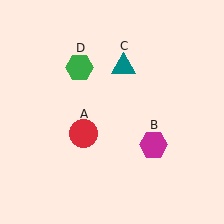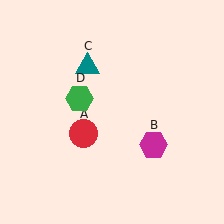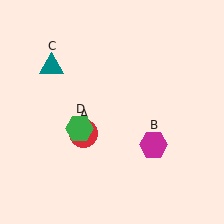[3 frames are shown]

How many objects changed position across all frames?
2 objects changed position: teal triangle (object C), green hexagon (object D).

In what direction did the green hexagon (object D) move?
The green hexagon (object D) moved down.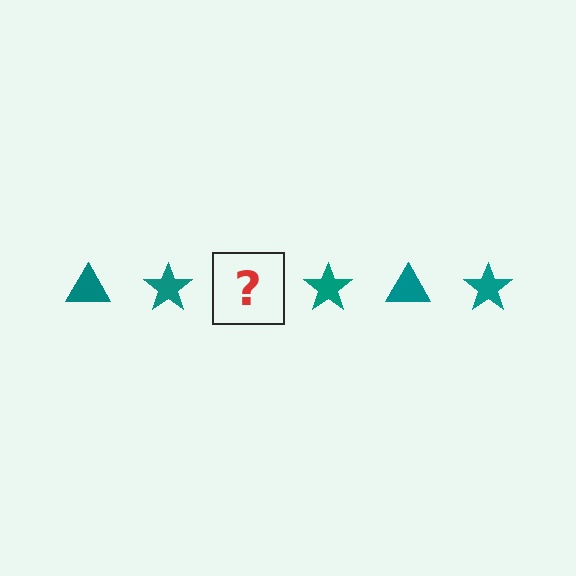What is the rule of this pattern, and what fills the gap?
The rule is that the pattern cycles through triangle, star shapes in teal. The gap should be filled with a teal triangle.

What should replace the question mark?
The question mark should be replaced with a teal triangle.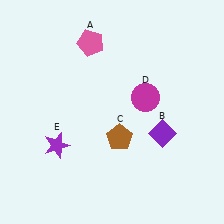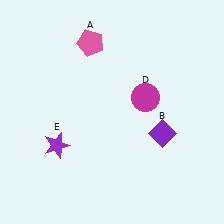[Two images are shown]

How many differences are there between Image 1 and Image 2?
There is 1 difference between the two images.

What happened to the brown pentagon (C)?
The brown pentagon (C) was removed in Image 2. It was in the bottom-right area of Image 1.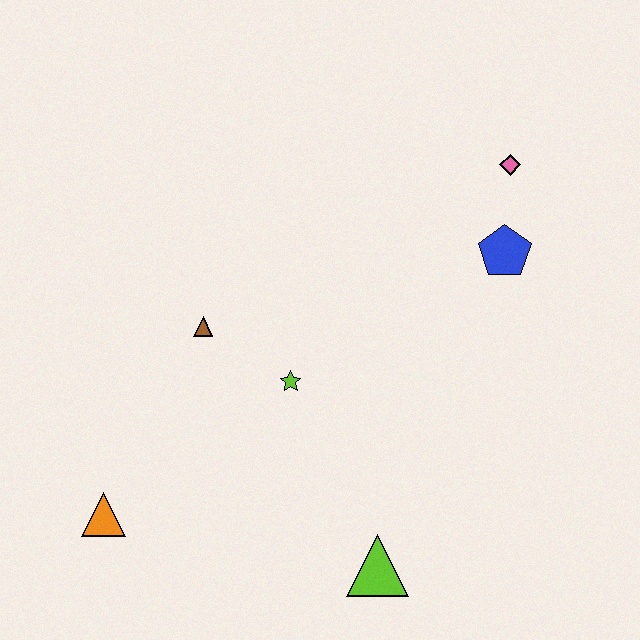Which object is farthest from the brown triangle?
The pink diamond is farthest from the brown triangle.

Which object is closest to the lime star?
The brown triangle is closest to the lime star.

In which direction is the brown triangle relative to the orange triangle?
The brown triangle is above the orange triangle.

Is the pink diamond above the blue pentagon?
Yes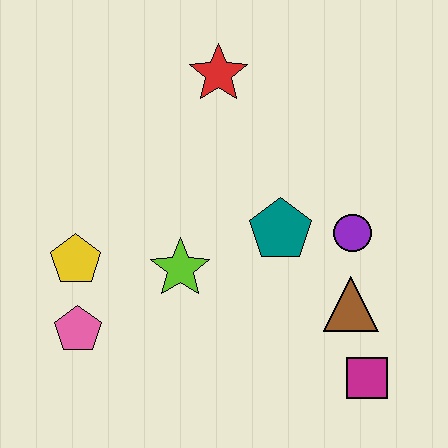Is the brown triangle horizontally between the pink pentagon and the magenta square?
Yes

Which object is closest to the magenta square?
The brown triangle is closest to the magenta square.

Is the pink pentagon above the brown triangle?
No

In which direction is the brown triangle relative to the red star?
The brown triangle is below the red star.